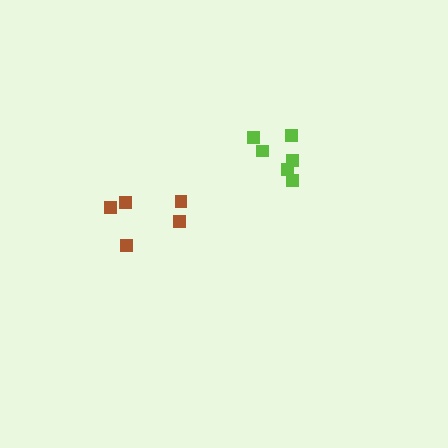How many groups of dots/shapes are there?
There are 2 groups.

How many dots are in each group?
Group 1: 5 dots, Group 2: 6 dots (11 total).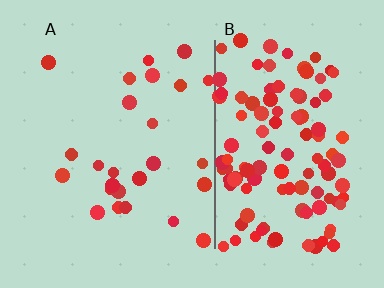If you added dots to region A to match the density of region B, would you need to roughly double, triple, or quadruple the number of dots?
Approximately quadruple.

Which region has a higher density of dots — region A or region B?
B (the right).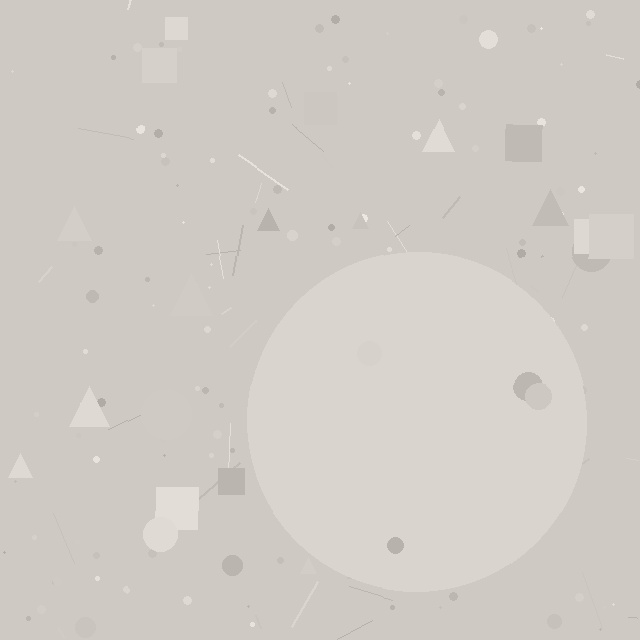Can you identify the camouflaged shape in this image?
The camouflaged shape is a circle.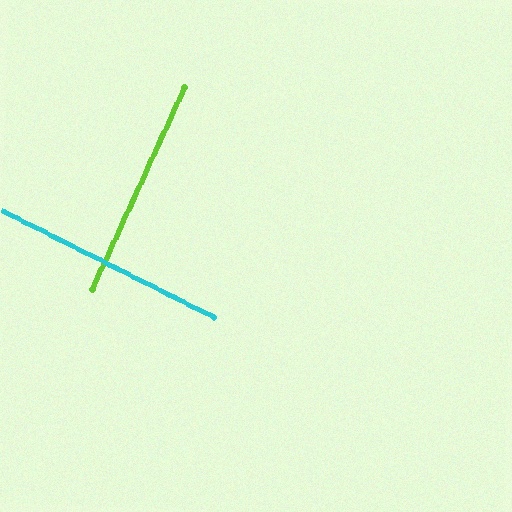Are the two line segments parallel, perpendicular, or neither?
Perpendicular — they meet at approximately 88°.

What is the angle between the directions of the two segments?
Approximately 88 degrees.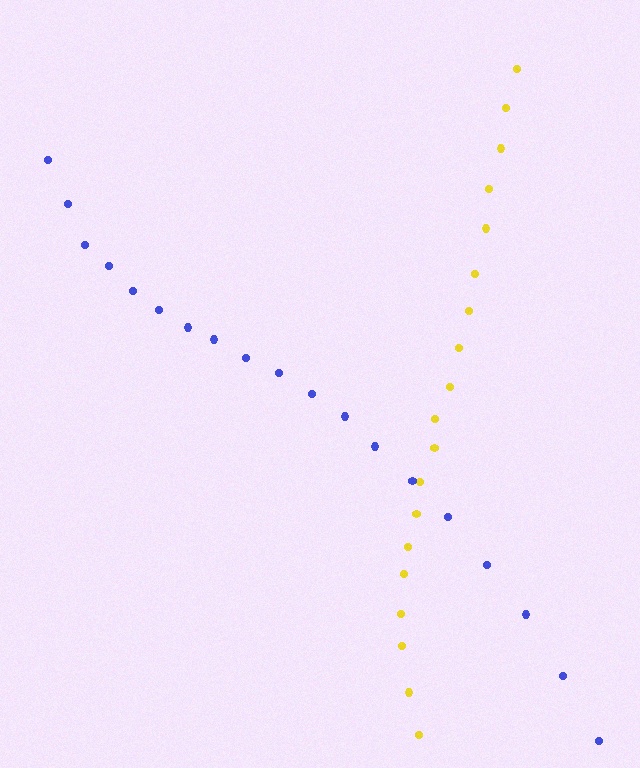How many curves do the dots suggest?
There are 2 distinct paths.